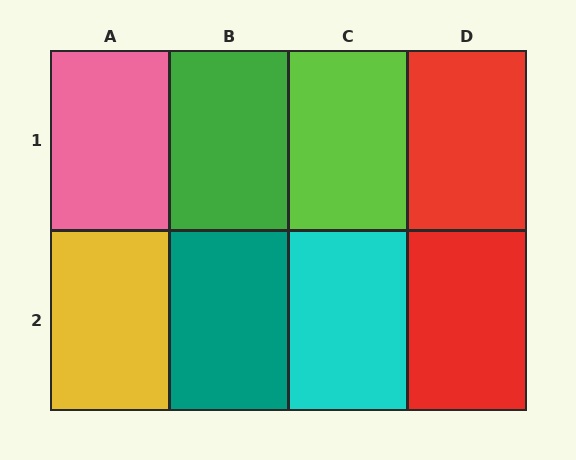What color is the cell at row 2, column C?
Cyan.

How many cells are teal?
1 cell is teal.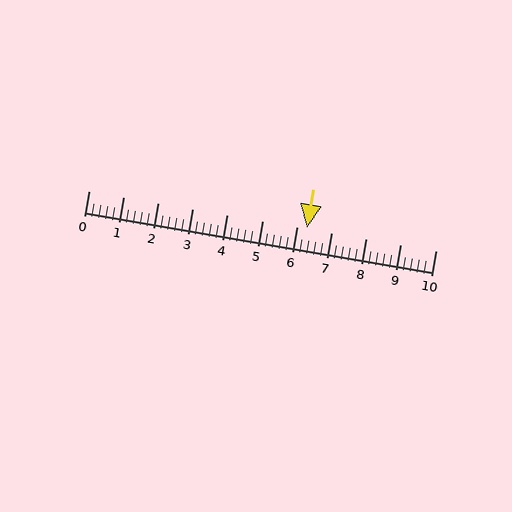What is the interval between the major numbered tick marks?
The major tick marks are spaced 1 units apart.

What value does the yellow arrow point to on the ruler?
The yellow arrow points to approximately 6.3.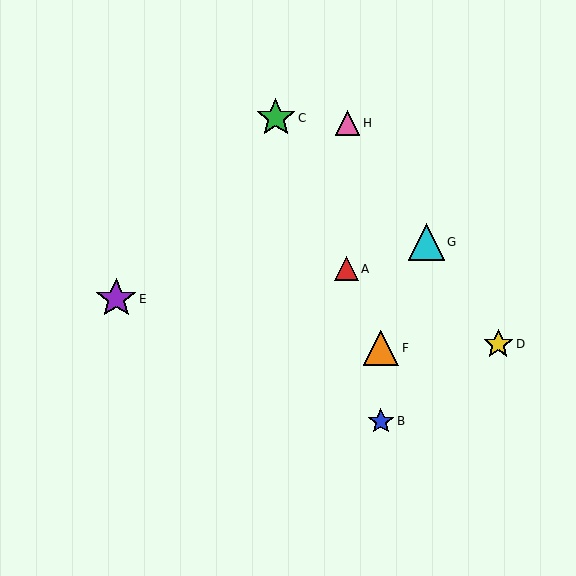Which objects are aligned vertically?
Objects B, F are aligned vertically.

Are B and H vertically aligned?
No, B is at x≈381 and H is at x≈347.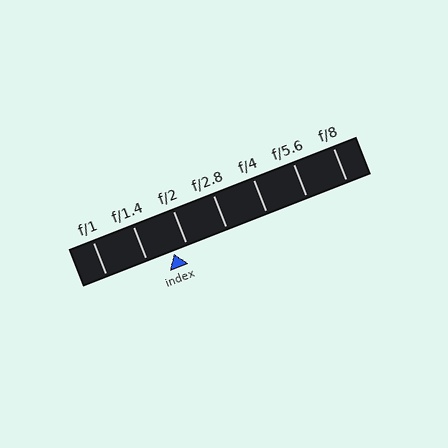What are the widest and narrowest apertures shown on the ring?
The widest aperture shown is f/1 and the narrowest is f/8.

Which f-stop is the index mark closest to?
The index mark is closest to f/2.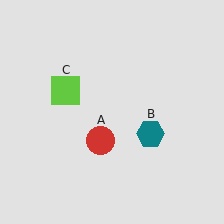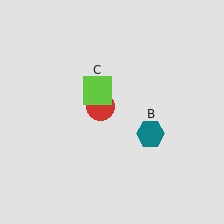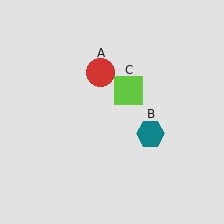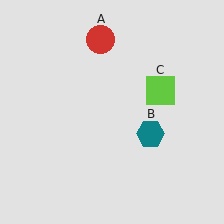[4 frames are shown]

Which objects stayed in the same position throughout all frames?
Teal hexagon (object B) remained stationary.